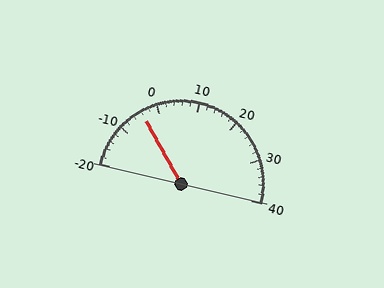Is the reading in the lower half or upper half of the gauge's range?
The reading is in the lower half of the range (-20 to 40).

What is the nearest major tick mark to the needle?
The nearest major tick mark is 0.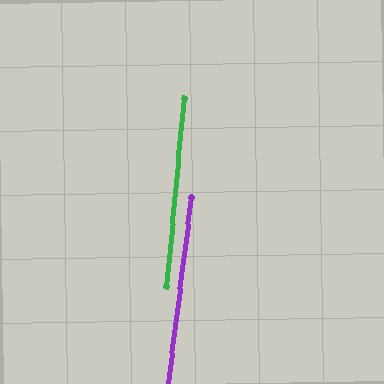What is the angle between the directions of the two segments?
Approximately 2 degrees.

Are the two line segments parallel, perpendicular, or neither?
Parallel — their directions differ by only 1.6°.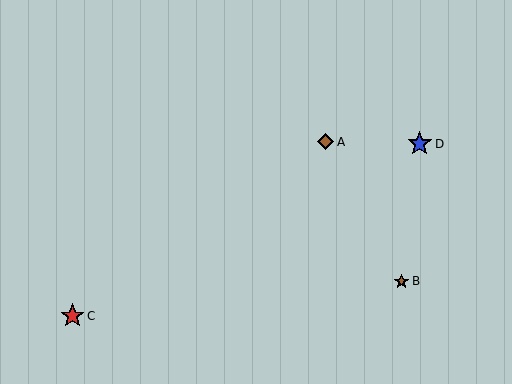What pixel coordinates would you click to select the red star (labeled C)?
Click at (72, 316) to select the red star C.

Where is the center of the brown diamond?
The center of the brown diamond is at (326, 142).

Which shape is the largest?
The blue star (labeled D) is the largest.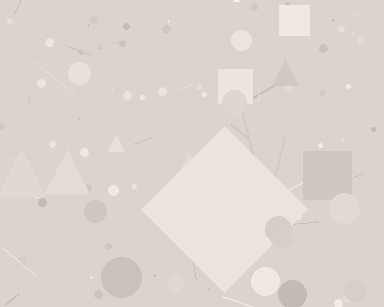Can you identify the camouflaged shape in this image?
The camouflaged shape is a diamond.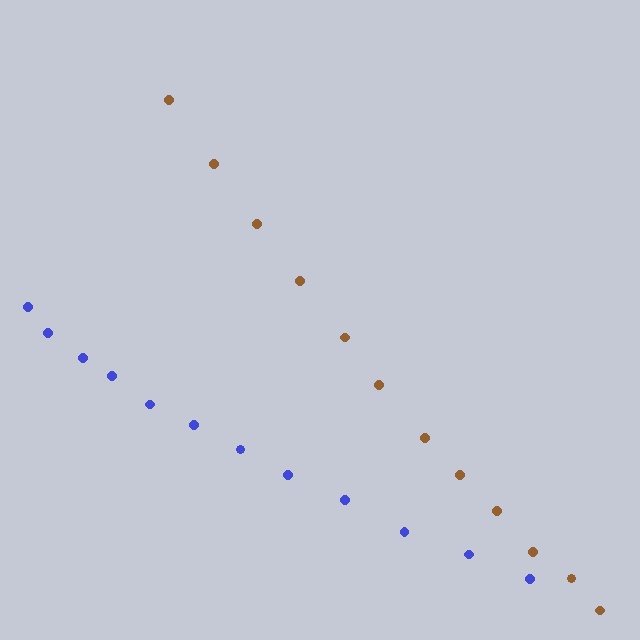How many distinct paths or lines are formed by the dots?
There are 2 distinct paths.